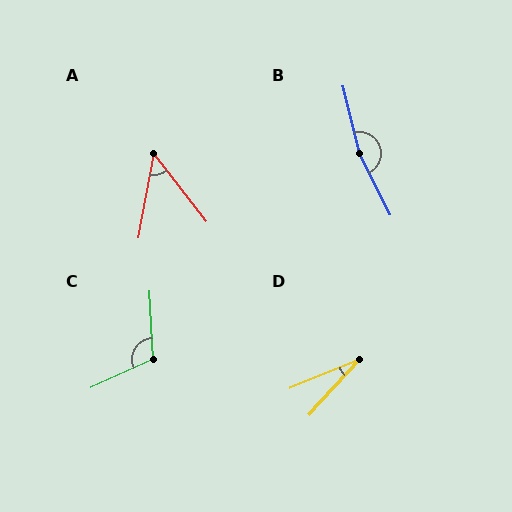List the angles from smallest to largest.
D (25°), A (48°), C (111°), B (168°).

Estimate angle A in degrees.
Approximately 48 degrees.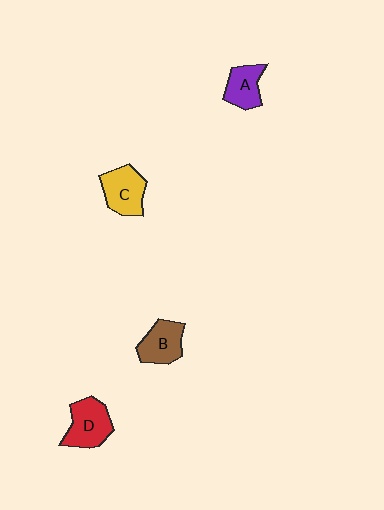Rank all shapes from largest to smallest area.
From largest to smallest: D (red), C (yellow), B (brown), A (purple).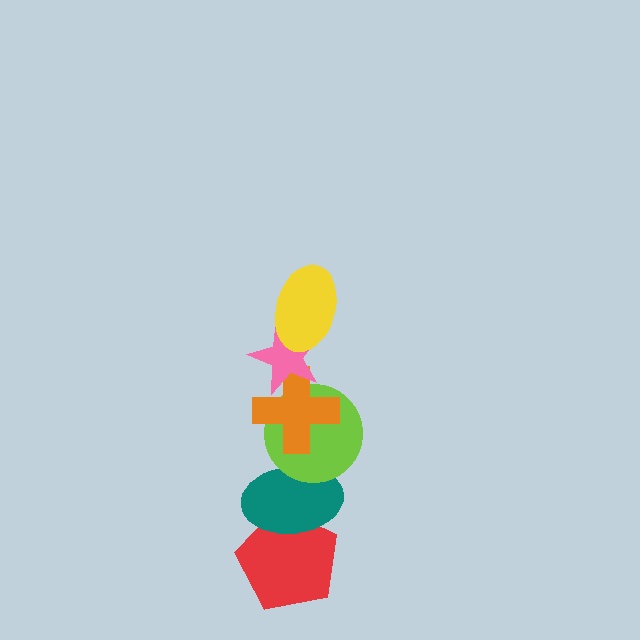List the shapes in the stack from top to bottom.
From top to bottom: the yellow ellipse, the pink star, the orange cross, the lime circle, the teal ellipse, the red pentagon.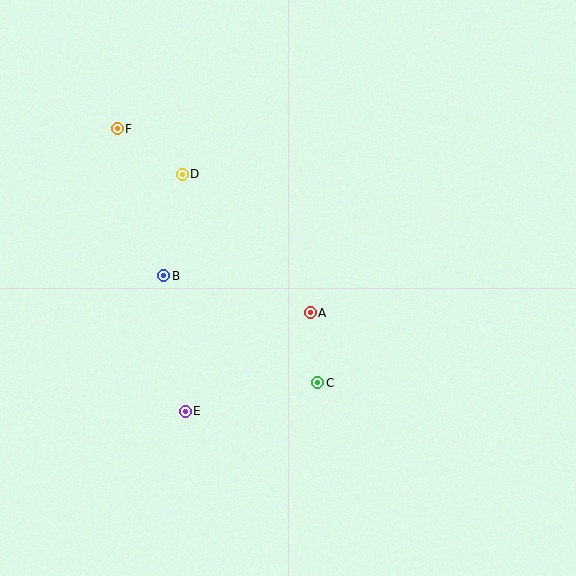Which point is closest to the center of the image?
Point A at (310, 313) is closest to the center.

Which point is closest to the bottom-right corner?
Point C is closest to the bottom-right corner.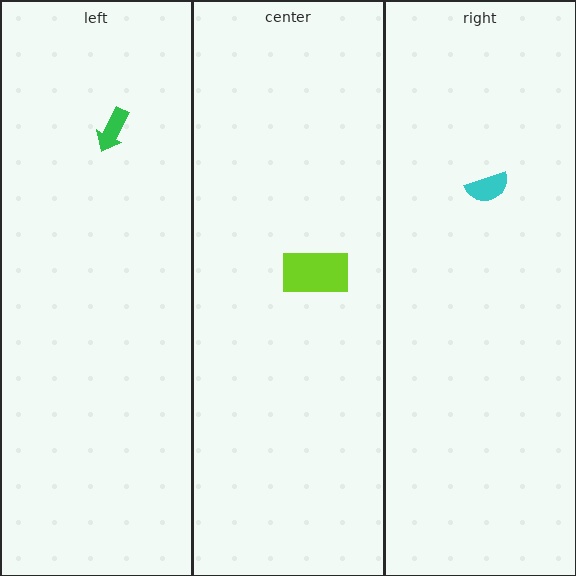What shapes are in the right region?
The cyan semicircle.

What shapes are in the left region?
The green arrow.